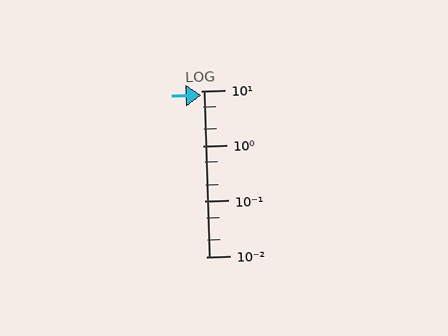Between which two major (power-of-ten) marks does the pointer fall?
The pointer is between 1 and 10.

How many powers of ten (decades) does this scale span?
The scale spans 3 decades, from 0.01 to 10.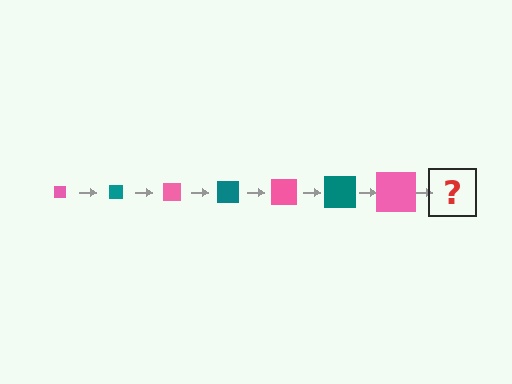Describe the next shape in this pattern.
It should be a teal square, larger than the previous one.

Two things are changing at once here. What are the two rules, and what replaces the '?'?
The two rules are that the square grows larger each step and the color cycles through pink and teal. The '?' should be a teal square, larger than the previous one.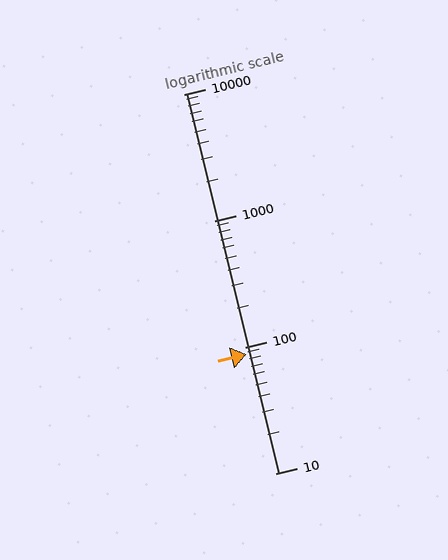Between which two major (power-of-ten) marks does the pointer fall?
The pointer is between 10 and 100.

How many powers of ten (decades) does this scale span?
The scale spans 3 decades, from 10 to 10000.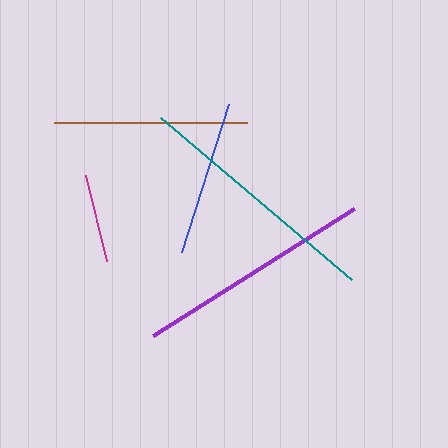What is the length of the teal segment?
The teal segment is approximately 251 pixels long.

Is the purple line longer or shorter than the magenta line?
The purple line is longer than the magenta line.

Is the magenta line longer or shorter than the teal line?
The teal line is longer than the magenta line.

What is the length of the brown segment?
The brown segment is approximately 192 pixels long.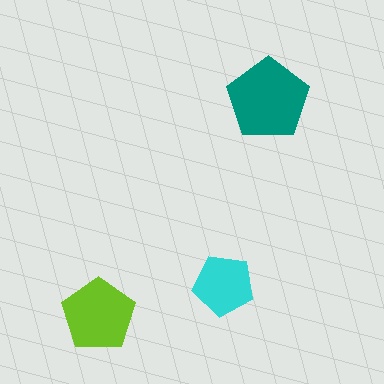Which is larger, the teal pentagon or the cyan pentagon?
The teal one.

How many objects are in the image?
There are 3 objects in the image.